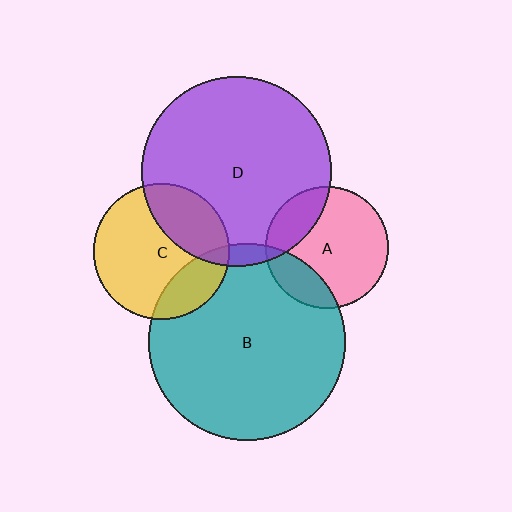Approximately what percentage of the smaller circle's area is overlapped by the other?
Approximately 20%.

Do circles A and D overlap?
Yes.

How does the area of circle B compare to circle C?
Approximately 2.1 times.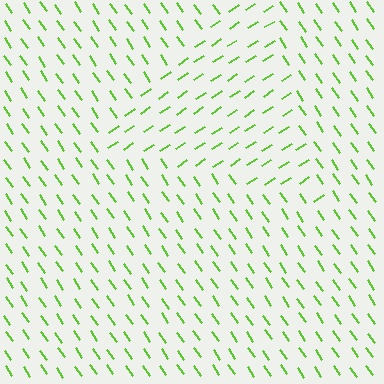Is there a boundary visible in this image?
Yes, there is a texture boundary formed by a change in line orientation.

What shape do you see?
I see a triangle.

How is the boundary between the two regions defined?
The boundary is defined purely by a change in line orientation (approximately 88 degrees difference). All lines are the same color and thickness.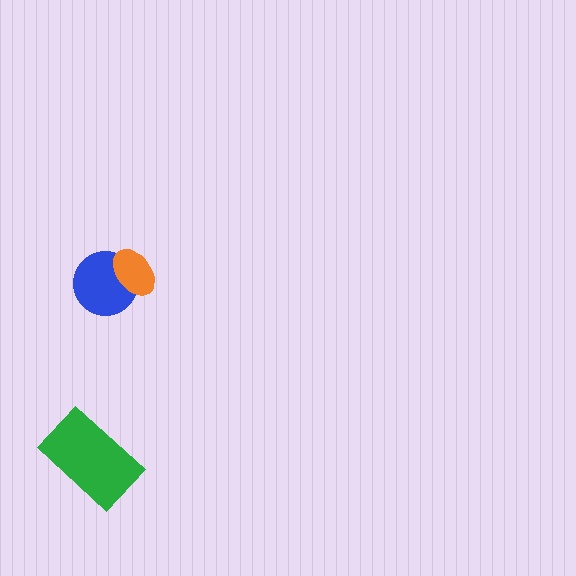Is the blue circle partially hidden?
Yes, it is partially covered by another shape.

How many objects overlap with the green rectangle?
0 objects overlap with the green rectangle.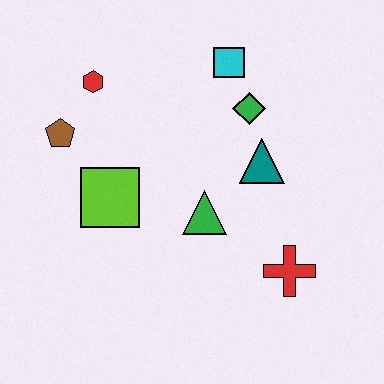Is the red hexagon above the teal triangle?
Yes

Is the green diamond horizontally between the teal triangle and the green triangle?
Yes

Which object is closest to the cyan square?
The green diamond is closest to the cyan square.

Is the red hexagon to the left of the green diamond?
Yes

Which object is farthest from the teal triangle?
The brown pentagon is farthest from the teal triangle.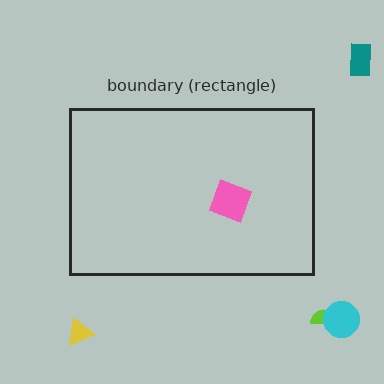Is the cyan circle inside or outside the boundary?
Outside.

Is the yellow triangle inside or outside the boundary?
Outside.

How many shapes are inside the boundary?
1 inside, 4 outside.